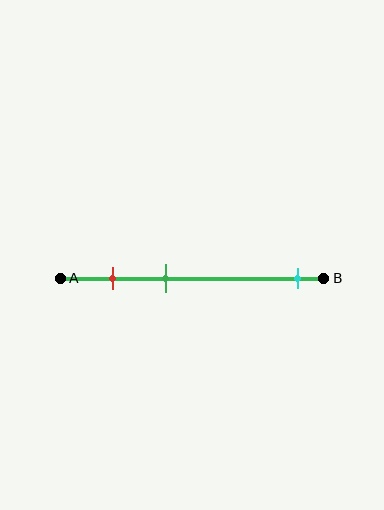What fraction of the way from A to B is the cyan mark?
The cyan mark is approximately 90% (0.9) of the way from A to B.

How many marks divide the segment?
There are 3 marks dividing the segment.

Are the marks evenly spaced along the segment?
No, the marks are not evenly spaced.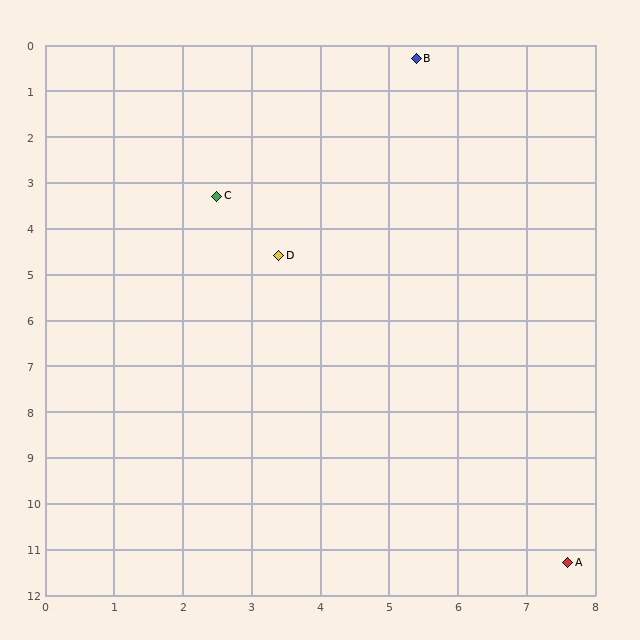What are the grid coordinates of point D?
Point D is at approximately (3.4, 4.6).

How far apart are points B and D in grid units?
Points B and D are about 4.7 grid units apart.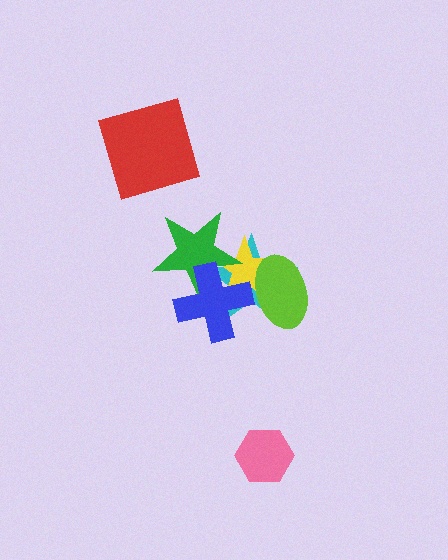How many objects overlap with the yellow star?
4 objects overlap with the yellow star.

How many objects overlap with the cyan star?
4 objects overlap with the cyan star.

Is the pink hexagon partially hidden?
No, no other shape covers it.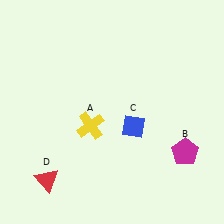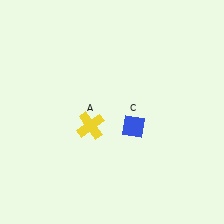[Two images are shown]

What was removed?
The red triangle (D), the magenta pentagon (B) were removed in Image 2.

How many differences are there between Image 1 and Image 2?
There are 2 differences between the two images.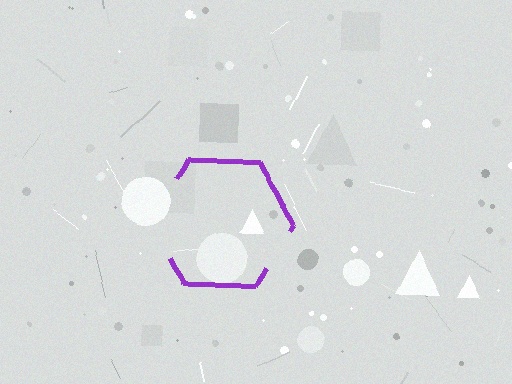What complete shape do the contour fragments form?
The contour fragments form a hexagon.